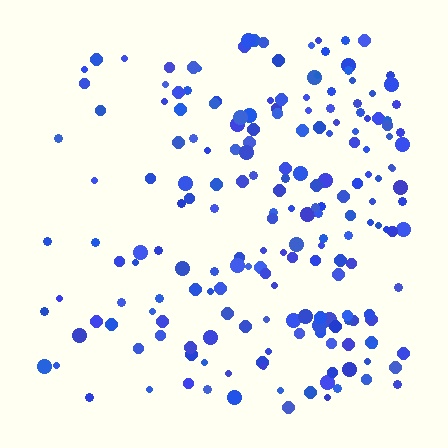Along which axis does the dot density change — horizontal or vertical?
Horizontal.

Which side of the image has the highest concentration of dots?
The right.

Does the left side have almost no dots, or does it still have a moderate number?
Still a moderate number, just noticeably fewer than the right.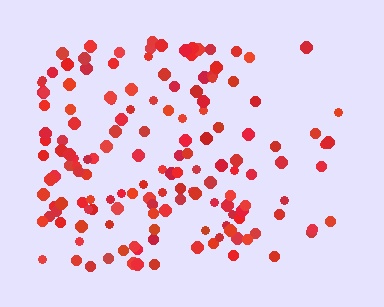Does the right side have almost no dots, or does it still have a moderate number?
Still a moderate number, just noticeably fewer than the left.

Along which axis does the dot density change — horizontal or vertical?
Horizontal.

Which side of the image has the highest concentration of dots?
The left.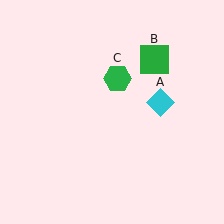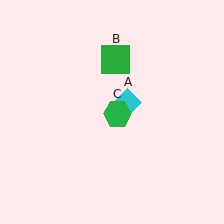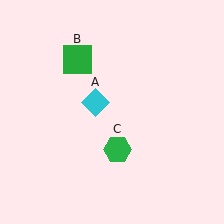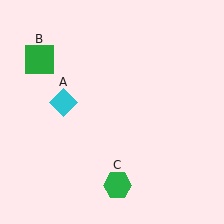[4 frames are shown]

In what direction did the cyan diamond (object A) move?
The cyan diamond (object A) moved left.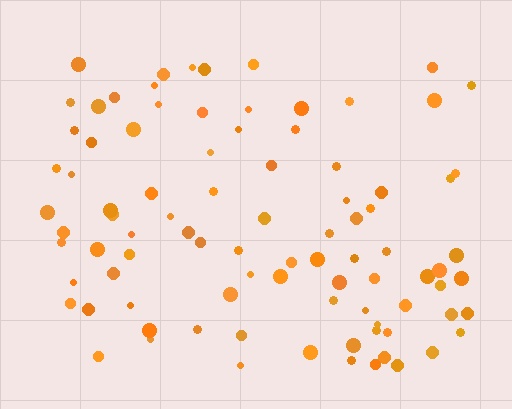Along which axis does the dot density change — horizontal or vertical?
Vertical.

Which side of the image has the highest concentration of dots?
The bottom.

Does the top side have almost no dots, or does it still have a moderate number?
Still a moderate number, just noticeably fewer than the bottom.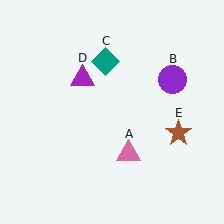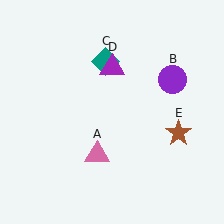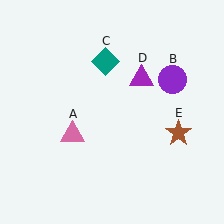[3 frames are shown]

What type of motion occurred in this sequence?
The pink triangle (object A), purple triangle (object D) rotated clockwise around the center of the scene.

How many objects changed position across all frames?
2 objects changed position: pink triangle (object A), purple triangle (object D).